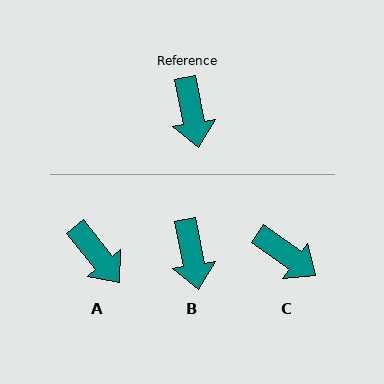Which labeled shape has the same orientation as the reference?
B.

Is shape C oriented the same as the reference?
No, it is off by about 44 degrees.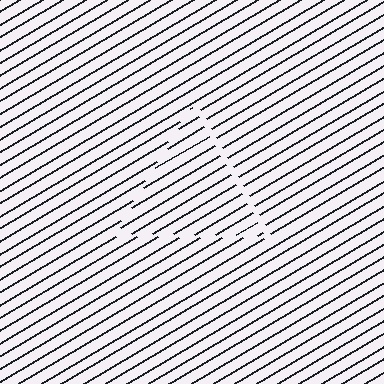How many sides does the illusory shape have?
3 sides — the line-ends trace a triangle.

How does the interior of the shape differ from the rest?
The interior of the shape contains the same grating, shifted by half a period — the contour is defined by the phase discontinuity where line-ends from the inner and outer gratings abut.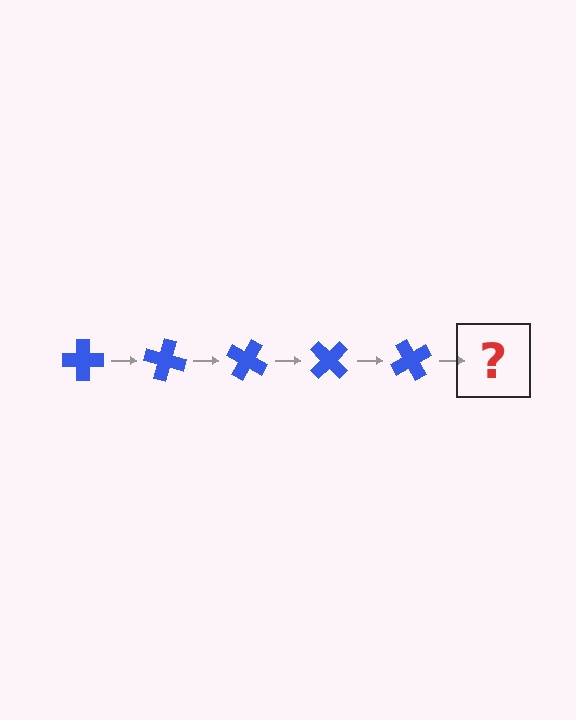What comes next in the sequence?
The next element should be a blue cross rotated 75 degrees.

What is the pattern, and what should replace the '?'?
The pattern is that the cross rotates 15 degrees each step. The '?' should be a blue cross rotated 75 degrees.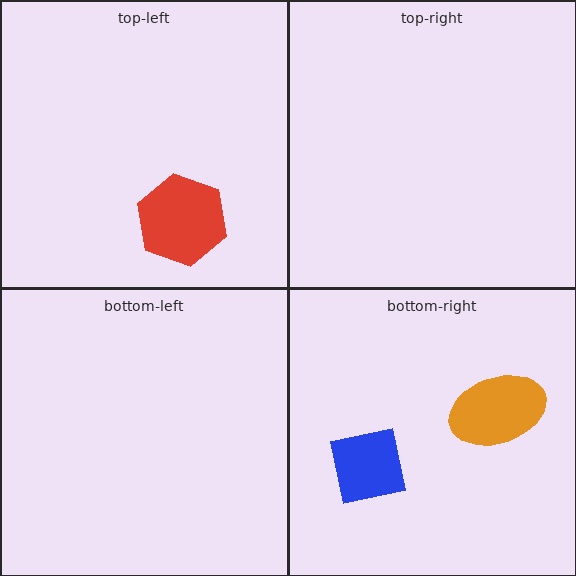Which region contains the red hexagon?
The top-left region.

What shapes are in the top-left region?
The red hexagon.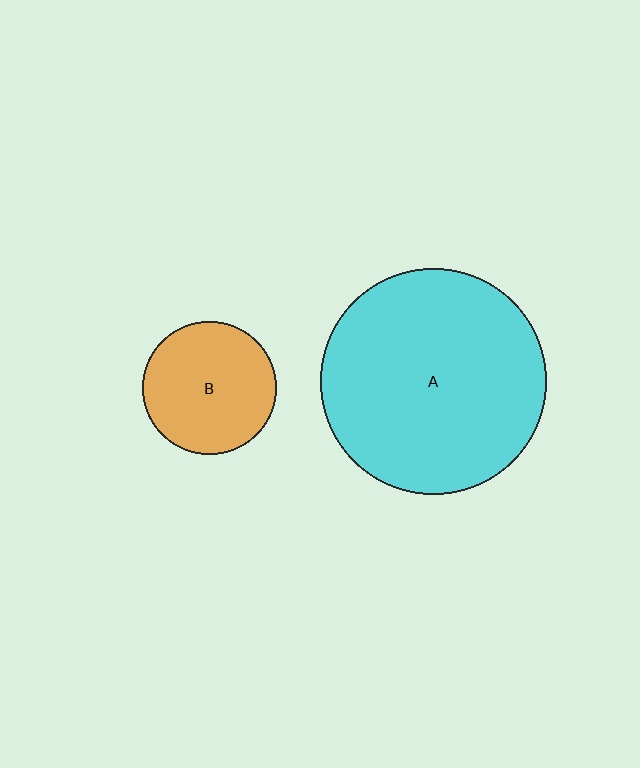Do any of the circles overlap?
No, none of the circles overlap.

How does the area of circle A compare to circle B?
Approximately 2.8 times.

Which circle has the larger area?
Circle A (cyan).